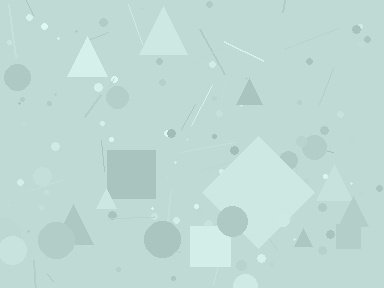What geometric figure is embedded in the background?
A diamond is embedded in the background.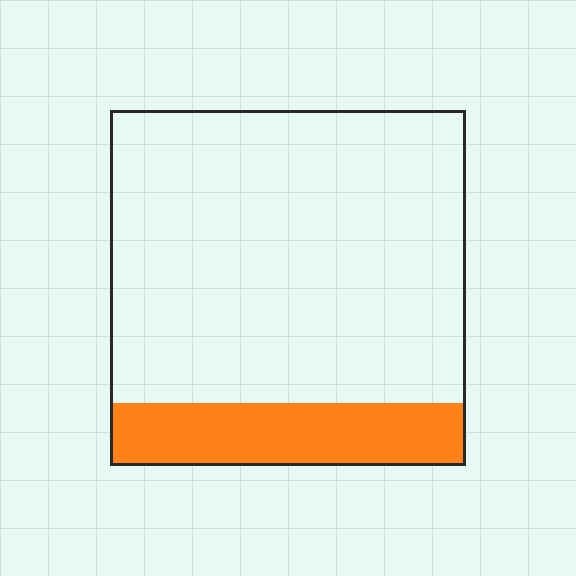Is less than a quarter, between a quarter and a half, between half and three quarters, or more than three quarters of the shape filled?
Less than a quarter.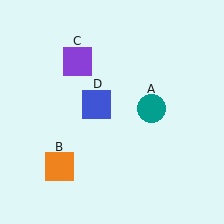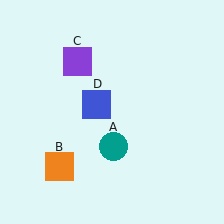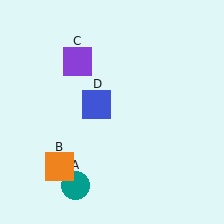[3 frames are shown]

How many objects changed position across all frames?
1 object changed position: teal circle (object A).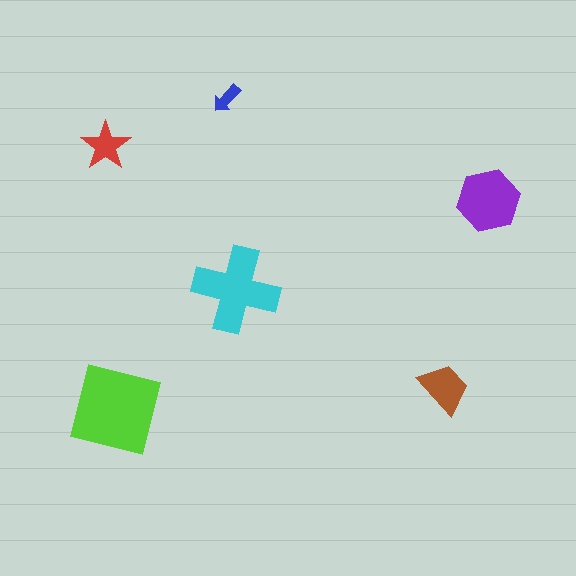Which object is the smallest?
The blue arrow.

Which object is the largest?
The lime square.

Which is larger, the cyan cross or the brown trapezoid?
The cyan cross.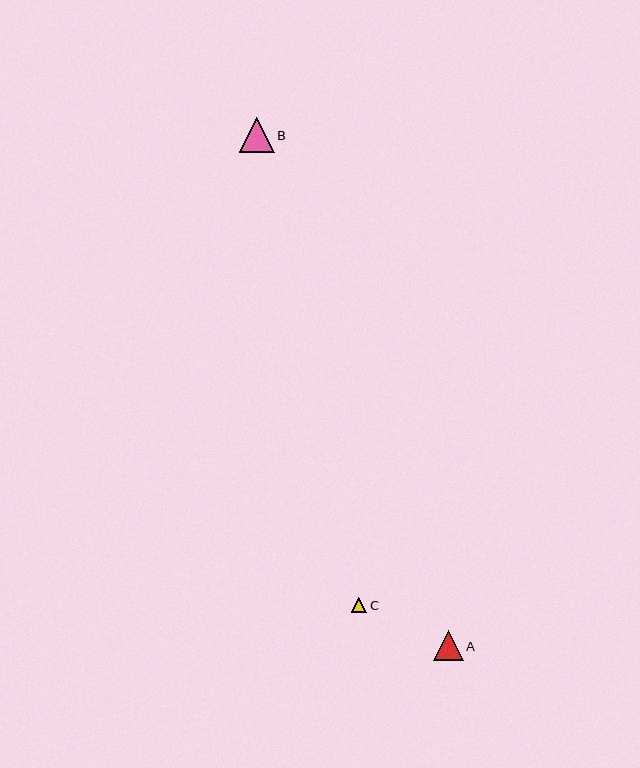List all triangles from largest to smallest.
From largest to smallest: B, A, C.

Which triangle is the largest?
Triangle B is the largest with a size of approximately 35 pixels.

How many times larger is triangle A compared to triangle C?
Triangle A is approximately 1.9 times the size of triangle C.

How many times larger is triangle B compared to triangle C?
Triangle B is approximately 2.3 times the size of triangle C.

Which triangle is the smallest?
Triangle C is the smallest with a size of approximately 15 pixels.